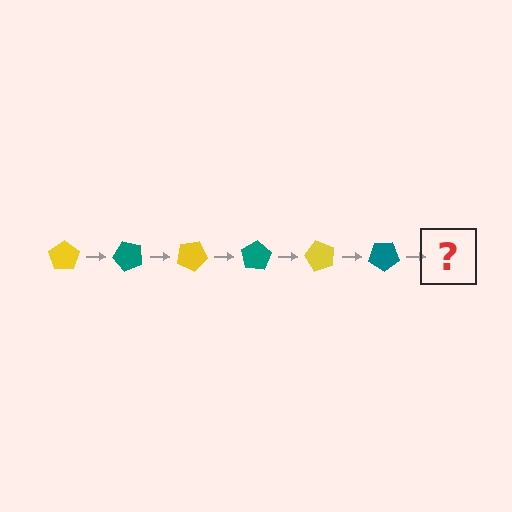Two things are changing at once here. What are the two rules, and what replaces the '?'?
The two rules are that it rotates 50 degrees each step and the color cycles through yellow and teal. The '?' should be a yellow pentagon, rotated 300 degrees from the start.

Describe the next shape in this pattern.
It should be a yellow pentagon, rotated 300 degrees from the start.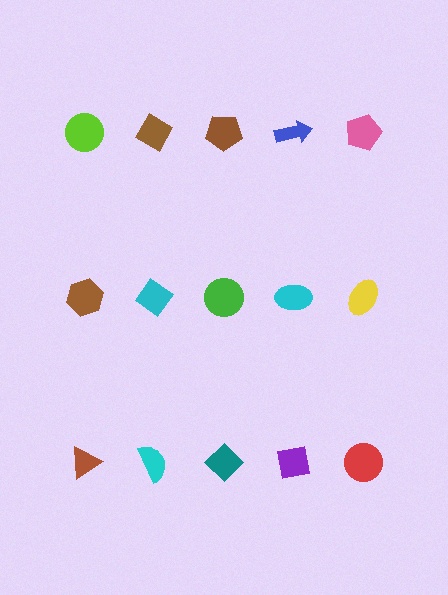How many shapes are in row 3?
5 shapes.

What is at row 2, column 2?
A cyan diamond.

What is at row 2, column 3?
A green circle.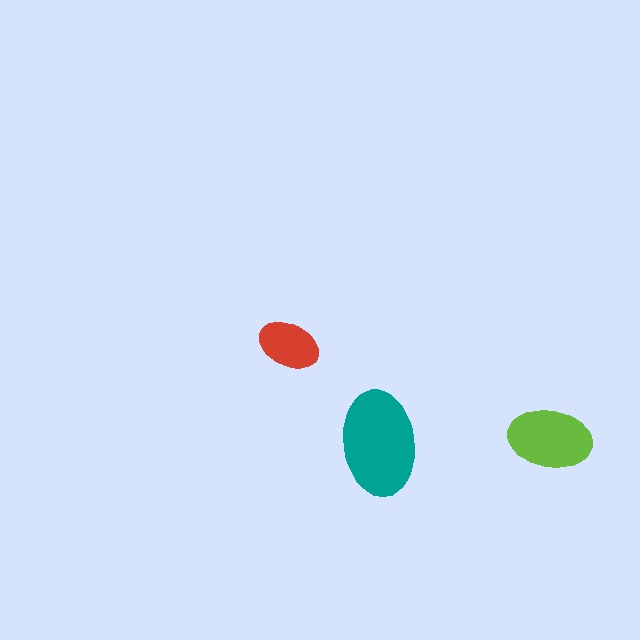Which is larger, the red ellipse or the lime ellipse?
The lime one.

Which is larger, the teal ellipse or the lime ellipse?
The teal one.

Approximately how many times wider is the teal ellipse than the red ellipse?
About 1.5 times wider.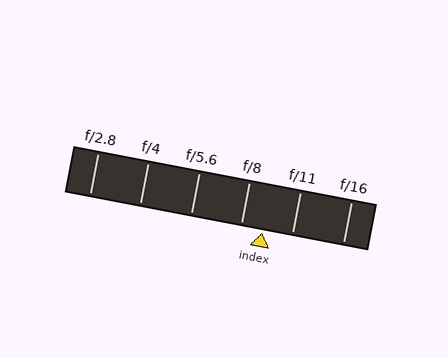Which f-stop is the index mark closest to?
The index mark is closest to f/8.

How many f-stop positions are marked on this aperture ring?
There are 6 f-stop positions marked.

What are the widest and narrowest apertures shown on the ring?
The widest aperture shown is f/2.8 and the narrowest is f/16.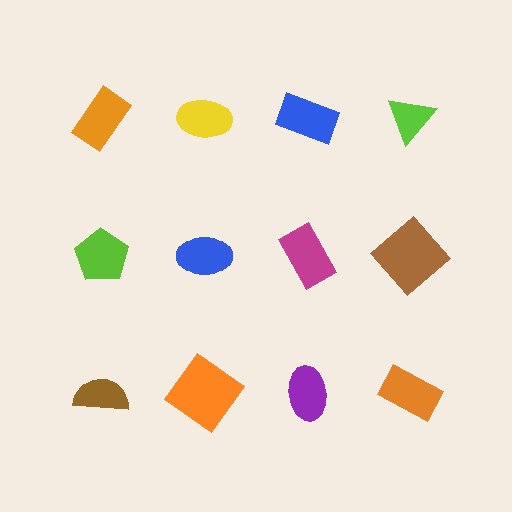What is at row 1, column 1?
An orange rectangle.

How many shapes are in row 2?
4 shapes.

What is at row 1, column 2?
A yellow ellipse.